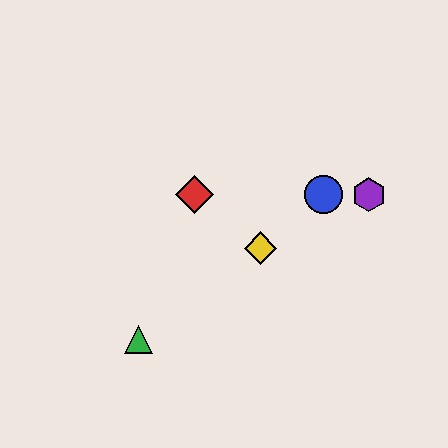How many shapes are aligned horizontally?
3 shapes (the red diamond, the blue circle, the purple hexagon) are aligned horizontally.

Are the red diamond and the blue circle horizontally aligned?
Yes, both are at y≈195.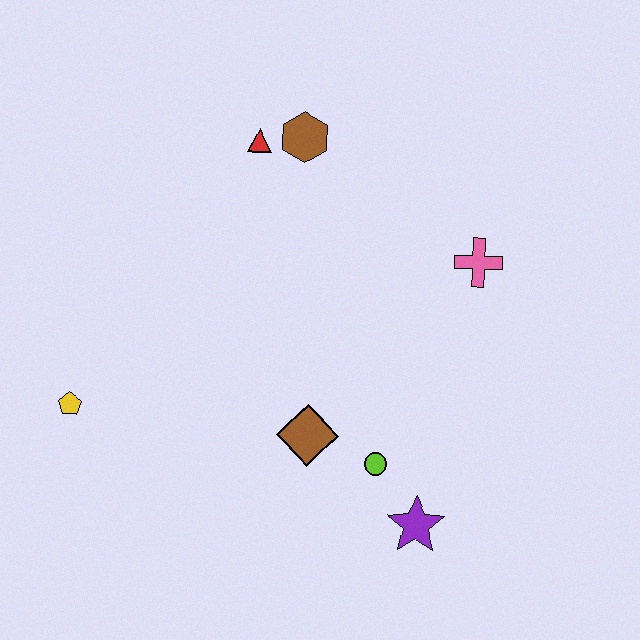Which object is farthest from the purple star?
The red triangle is farthest from the purple star.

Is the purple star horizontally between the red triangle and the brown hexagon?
No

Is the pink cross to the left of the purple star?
No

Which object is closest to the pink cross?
The brown hexagon is closest to the pink cross.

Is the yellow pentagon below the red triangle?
Yes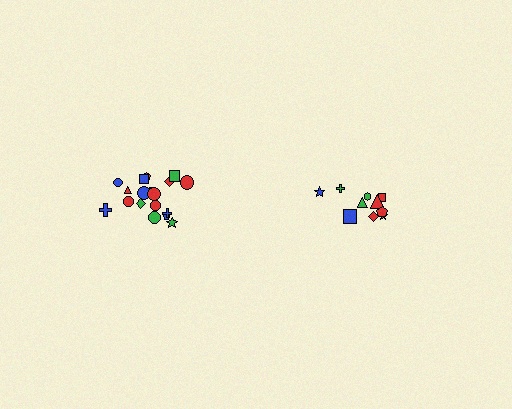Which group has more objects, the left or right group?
The left group.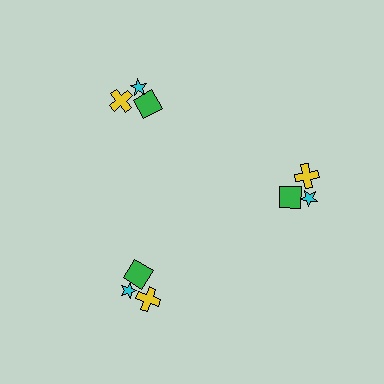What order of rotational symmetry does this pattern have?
This pattern has 3-fold rotational symmetry.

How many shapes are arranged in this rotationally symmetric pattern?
There are 9 shapes, arranged in 3 groups of 3.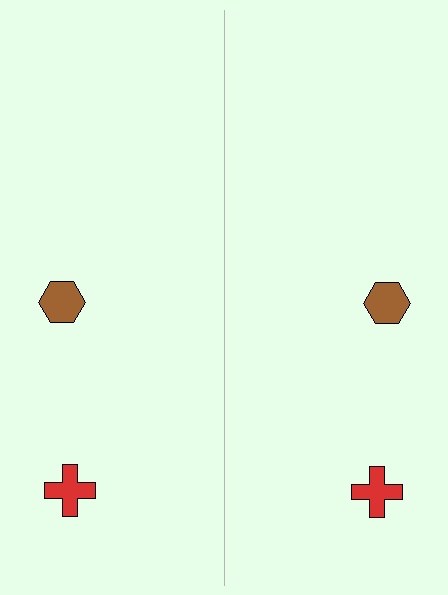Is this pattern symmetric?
Yes, this pattern has bilateral (reflection) symmetry.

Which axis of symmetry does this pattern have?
The pattern has a vertical axis of symmetry running through the center of the image.